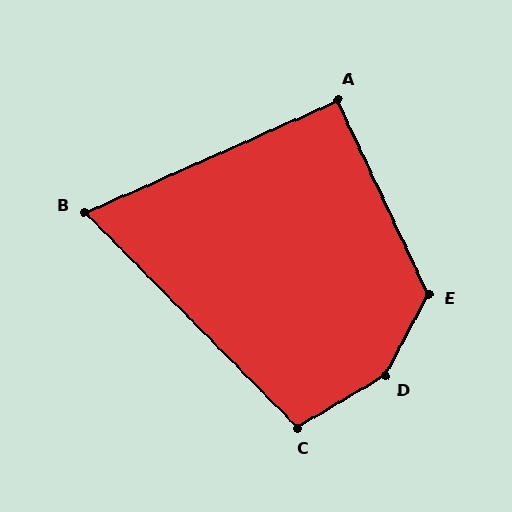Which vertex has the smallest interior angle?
B, at approximately 69 degrees.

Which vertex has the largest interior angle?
D, at approximately 148 degrees.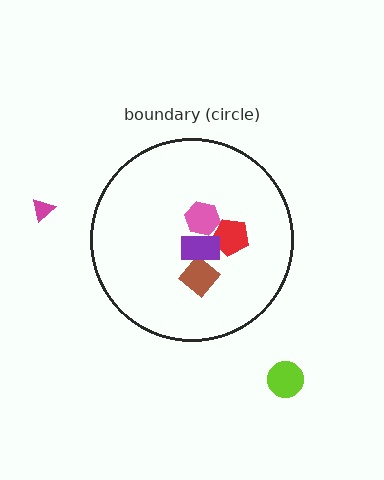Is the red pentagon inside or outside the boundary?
Inside.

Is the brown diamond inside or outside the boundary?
Inside.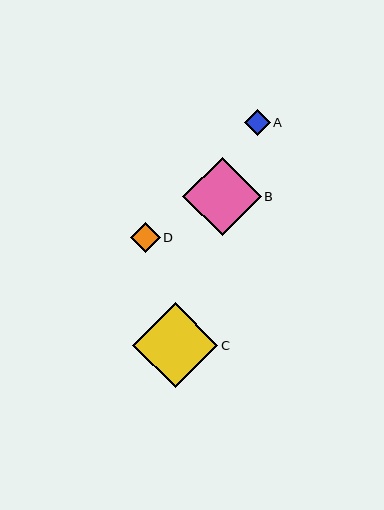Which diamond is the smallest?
Diamond A is the smallest with a size of approximately 26 pixels.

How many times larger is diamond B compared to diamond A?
Diamond B is approximately 3.0 times the size of diamond A.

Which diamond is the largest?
Diamond C is the largest with a size of approximately 85 pixels.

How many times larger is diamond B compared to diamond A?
Diamond B is approximately 3.0 times the size of diamond A.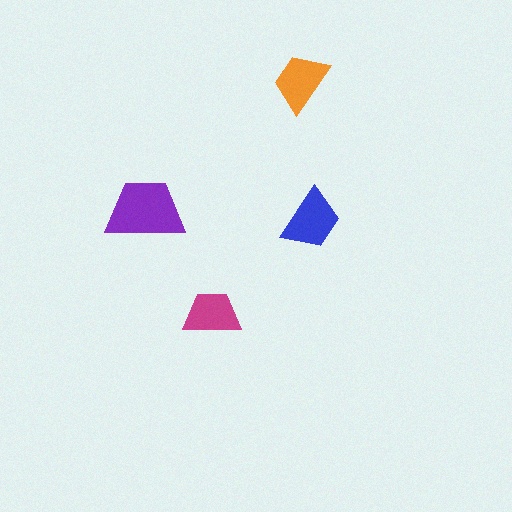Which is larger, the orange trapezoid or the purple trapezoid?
The purple one.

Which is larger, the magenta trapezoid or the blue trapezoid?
The blue one.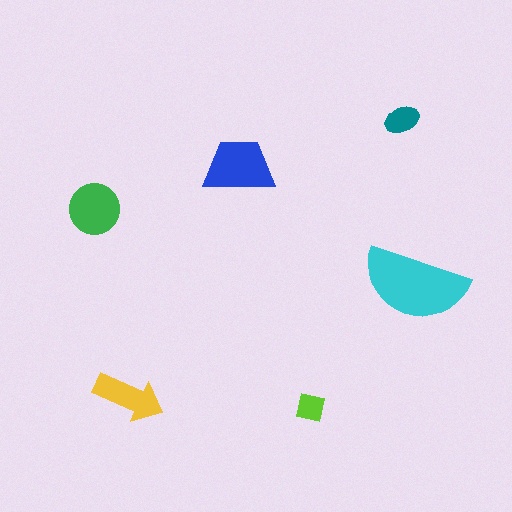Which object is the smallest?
The lime square.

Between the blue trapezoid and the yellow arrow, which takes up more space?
The blue trapezoid.